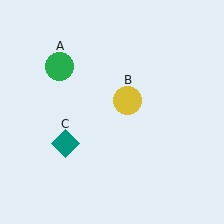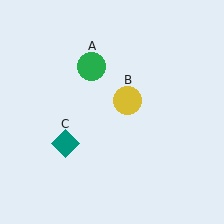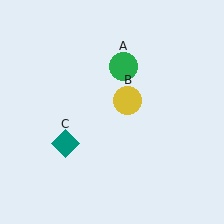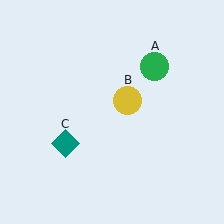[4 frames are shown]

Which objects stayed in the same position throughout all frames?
Yellow circle (object B) and teal diamond (object C) remained stationary.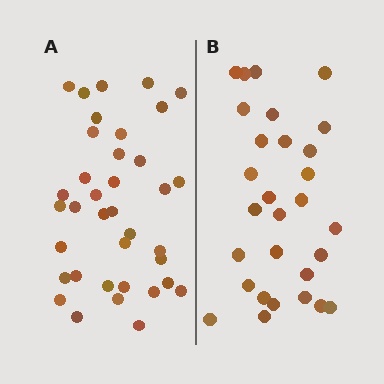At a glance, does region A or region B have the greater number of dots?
Region A (the left region) has more dots.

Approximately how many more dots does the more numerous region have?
Region A has roughly 8 or so more dots than region B.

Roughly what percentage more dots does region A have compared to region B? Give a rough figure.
About 30% more.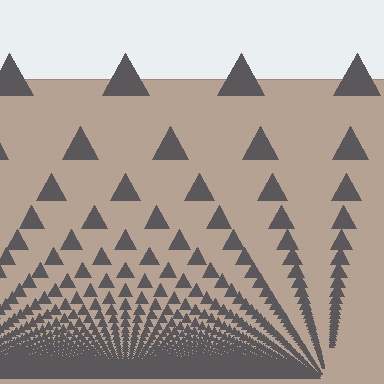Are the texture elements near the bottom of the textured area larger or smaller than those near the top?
Smaller. The gradient is inverted — elements near the bottom are smaller and denser.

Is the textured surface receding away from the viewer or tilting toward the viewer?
The surface appears to tilt toward the viewer. Texture elements get larger and sparser toward the top.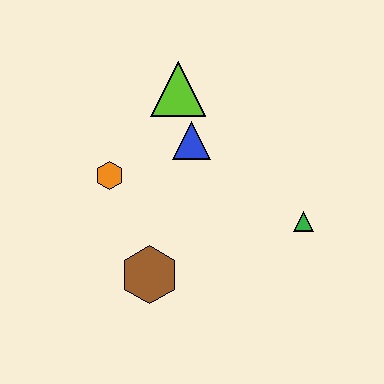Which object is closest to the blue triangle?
The lime triangle is closest to the blue triangle.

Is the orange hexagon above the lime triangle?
No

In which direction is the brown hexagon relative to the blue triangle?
The brown hexagon is below the blue triangle.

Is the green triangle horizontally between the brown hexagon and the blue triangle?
No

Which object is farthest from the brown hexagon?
The lime triangle is farthest from the brown hexagon.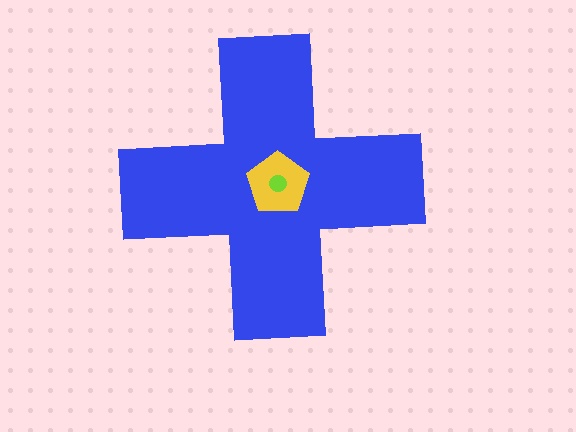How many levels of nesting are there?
3.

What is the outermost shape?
The blue cross.